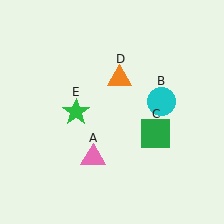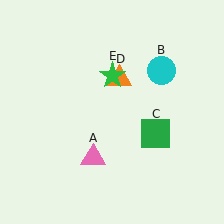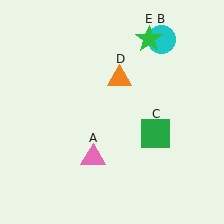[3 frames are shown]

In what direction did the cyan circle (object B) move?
The cyan circle (object B) moved up.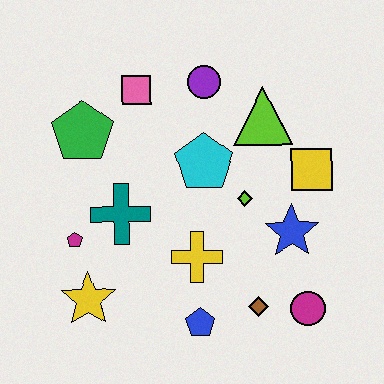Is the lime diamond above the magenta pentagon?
Yes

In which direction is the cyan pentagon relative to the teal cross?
The cyan pentagon is to the right of the teal cross.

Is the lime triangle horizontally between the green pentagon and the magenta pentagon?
No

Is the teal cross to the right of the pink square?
No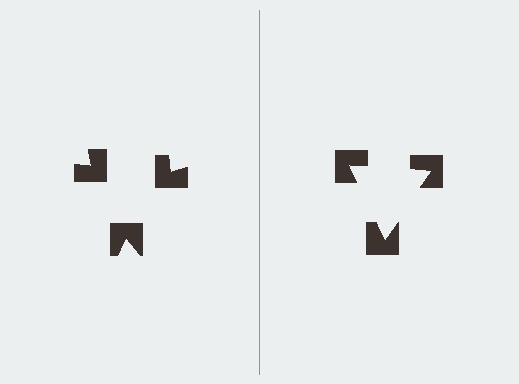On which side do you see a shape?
An illusory triangle appears on the right side. On the left side the wedge cuts are rotated, so no coherent shape forms.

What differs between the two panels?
The notched squares are positioned identically on both sides; only the wedge orientations differ. On the right they align to a triangle; on the left they are misaligned.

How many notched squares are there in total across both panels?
6 — 3 on each side.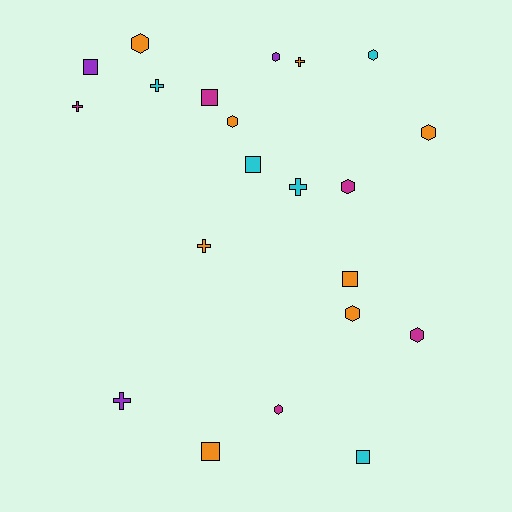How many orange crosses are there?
There are 2 orange crosses.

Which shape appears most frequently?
Hexagon, with 9 objects.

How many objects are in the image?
There are 21 objects.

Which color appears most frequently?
Orange, with 8 objects.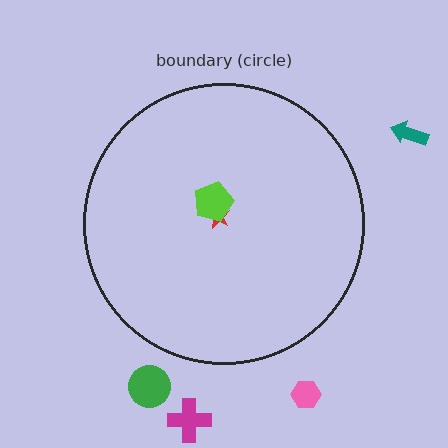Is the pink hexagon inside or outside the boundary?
Outside.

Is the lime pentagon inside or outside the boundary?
Inside.